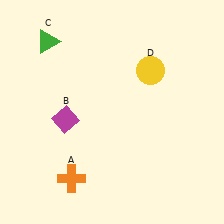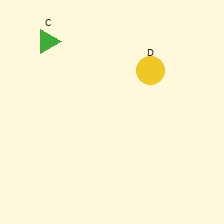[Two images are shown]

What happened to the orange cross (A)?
The orange cross (A) was removed in Image 2. It was in the bottom-left area of Image 1.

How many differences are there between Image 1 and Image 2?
There are 2 differences between the two images.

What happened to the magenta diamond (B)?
The magenta diamond (B) was removed in Image 2. It was in the bottom-left area of Image 1.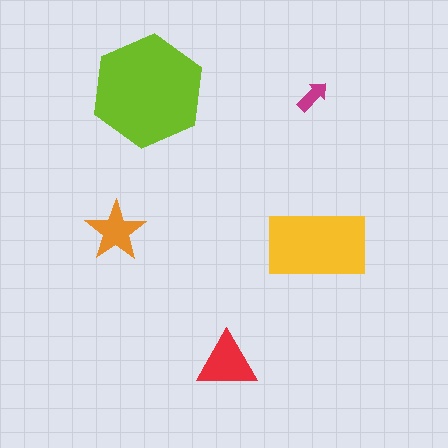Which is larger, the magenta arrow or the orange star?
The orange star.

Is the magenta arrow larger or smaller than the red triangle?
Smaller.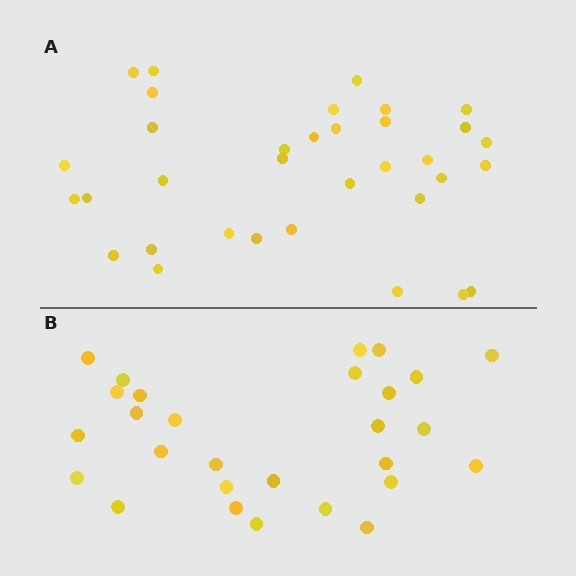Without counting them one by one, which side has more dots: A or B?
Region A (the top region) has more dots.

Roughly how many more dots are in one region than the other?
Region A has about 6 more dots than region B.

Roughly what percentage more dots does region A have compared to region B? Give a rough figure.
About 20% more.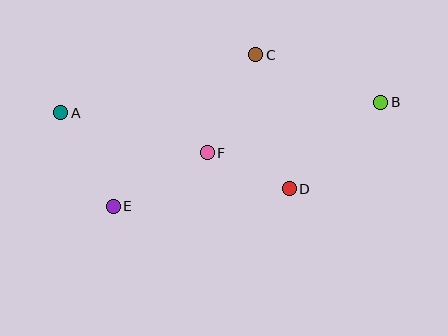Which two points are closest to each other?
Points D and F are closest to each other.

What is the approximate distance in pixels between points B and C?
The distance between B and C is approximately 134 pixels.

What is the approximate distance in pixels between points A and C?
The distance between A and C is approximately 204 pixels.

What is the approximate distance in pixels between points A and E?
The distance between A and E is approximately 107 pixels.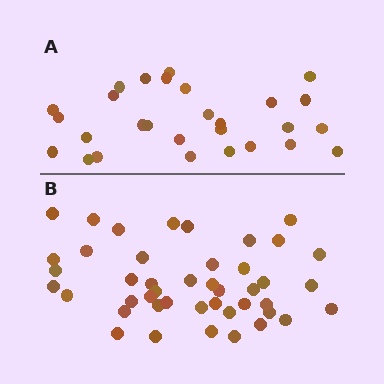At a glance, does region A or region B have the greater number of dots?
Region B (the bottom region) has more dots.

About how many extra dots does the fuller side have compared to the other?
Region B has approximately 15 more dots than region A.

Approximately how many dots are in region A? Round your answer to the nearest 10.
About 30 dots. (The exact count is 28, which rounds to 30.)